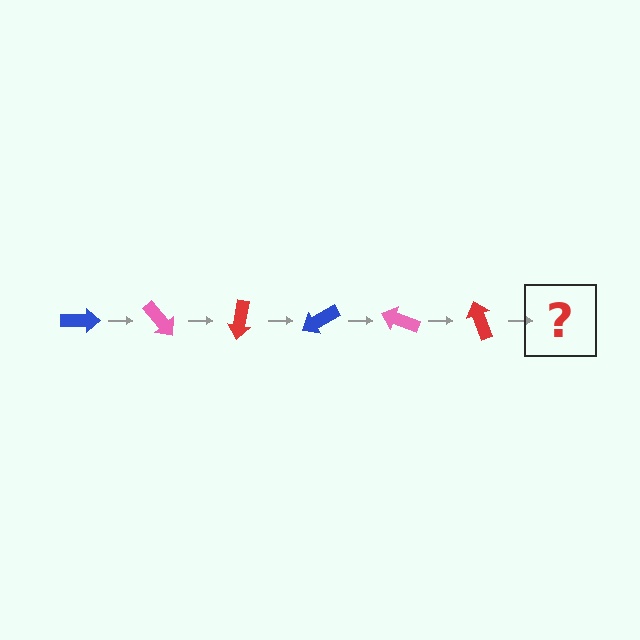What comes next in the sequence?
The next element should be a blue arrow, rotated 300 degrees from the start.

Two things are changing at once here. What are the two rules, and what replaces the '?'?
The two rules are that it rotates 50 degrees each step and the color cycles through blue, pink, and red. The '?' should be a blue arrow, rotated 300 degrees from the start.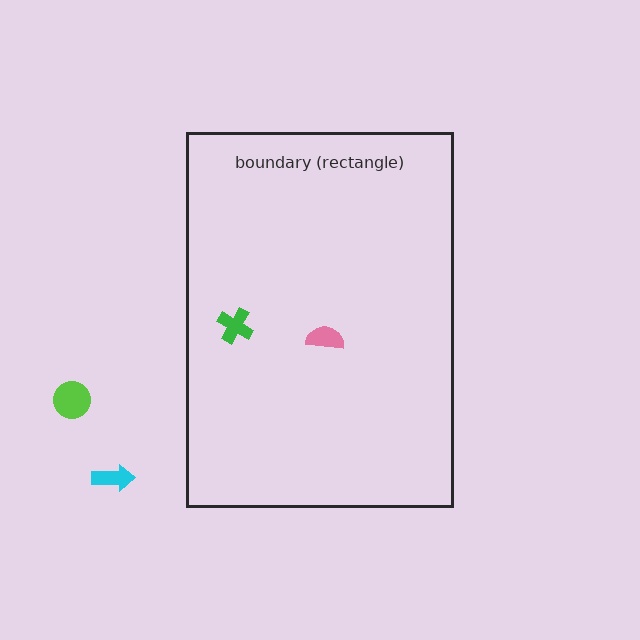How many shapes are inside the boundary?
2 inside, 2 outside.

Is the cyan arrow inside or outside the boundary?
Outside.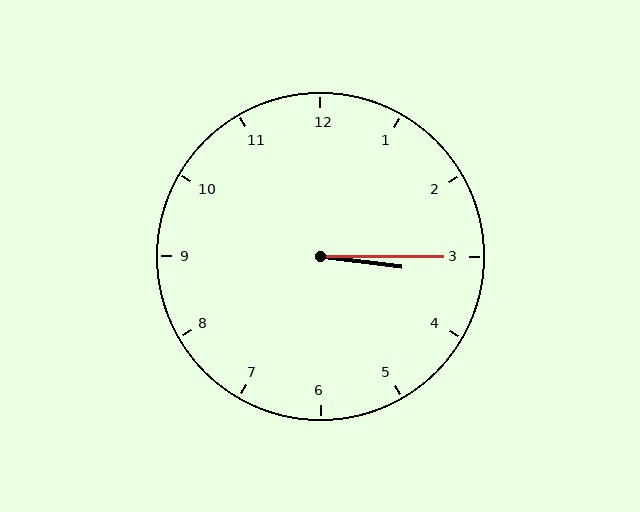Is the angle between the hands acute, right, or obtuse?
It is acute.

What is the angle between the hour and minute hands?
Approximately 8 degrees.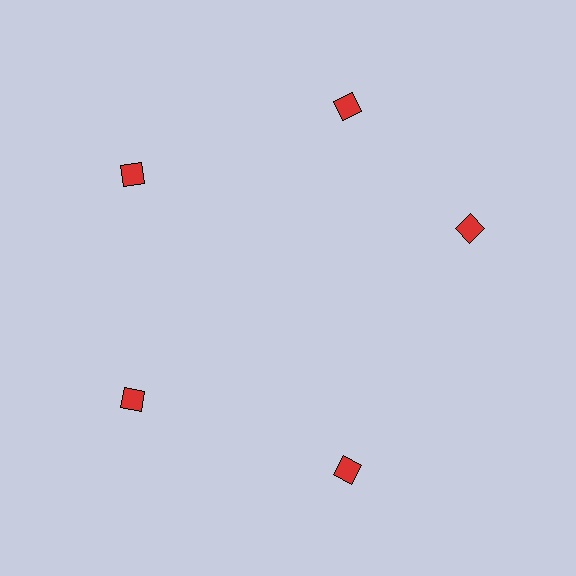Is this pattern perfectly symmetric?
No. The 5 red diamonds are arranged in a ring, but one element near the 3 o'clock position is rotated out of alignment along the ring, breaking the 5-fold rotational symmetry.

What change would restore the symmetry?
The symmetry would be restored by rotating it back into even spacing with its neighbors so that all 5 diamonds sit at equal angles and equal distance from the center.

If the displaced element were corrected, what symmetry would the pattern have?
It would have 5-fold rotational symmetry — the pattern would map onto itself every 72 degrees.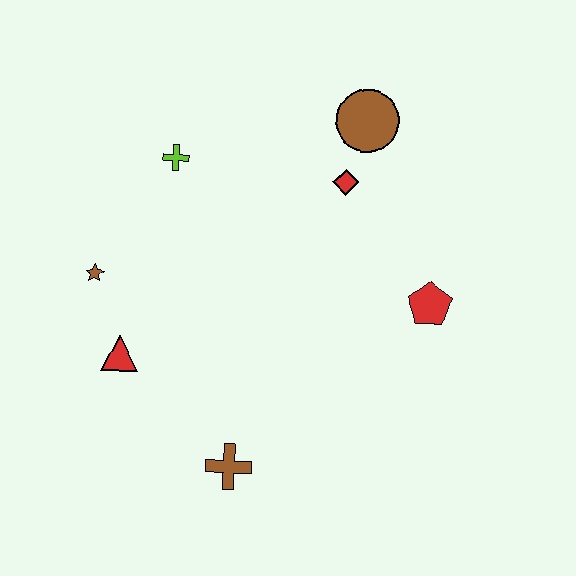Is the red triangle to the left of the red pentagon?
Yes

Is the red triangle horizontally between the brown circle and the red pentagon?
No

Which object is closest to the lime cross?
The brown star is closest to the lime cross.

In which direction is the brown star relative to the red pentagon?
The brown star is to the left of the red pentagon.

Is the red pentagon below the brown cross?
No